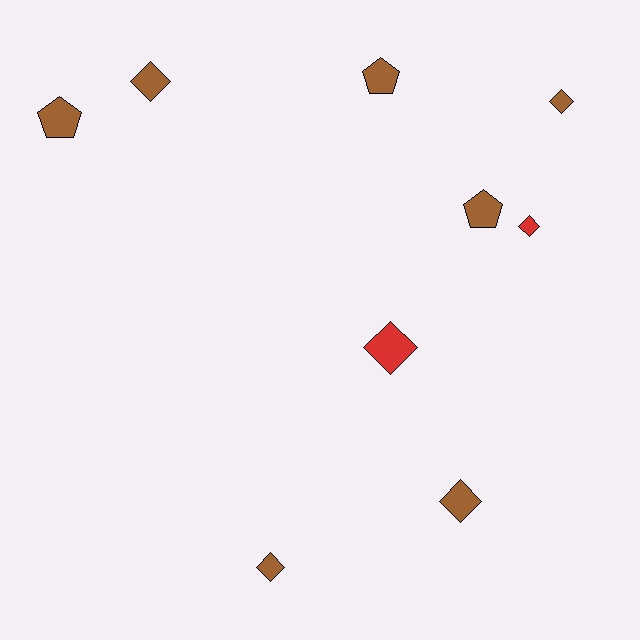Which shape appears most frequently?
Diamond, with 6 objects.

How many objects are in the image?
There are 9 objects.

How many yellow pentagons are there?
There are no yellow pentagons.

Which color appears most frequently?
Brown, with 7 objects.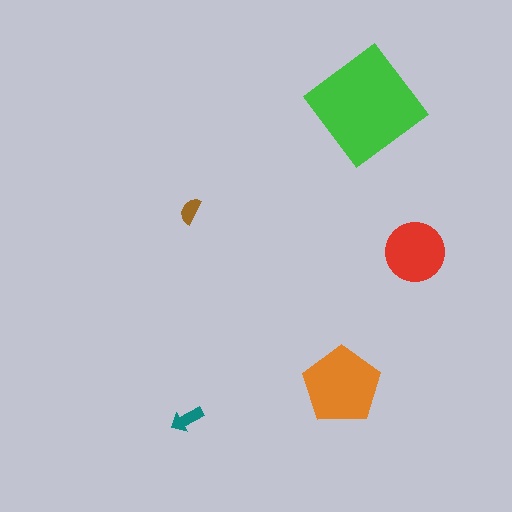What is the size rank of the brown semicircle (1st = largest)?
5th.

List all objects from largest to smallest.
The green diamond, the orange pentagon, the red circle, the teal arrow, the brown semicircle.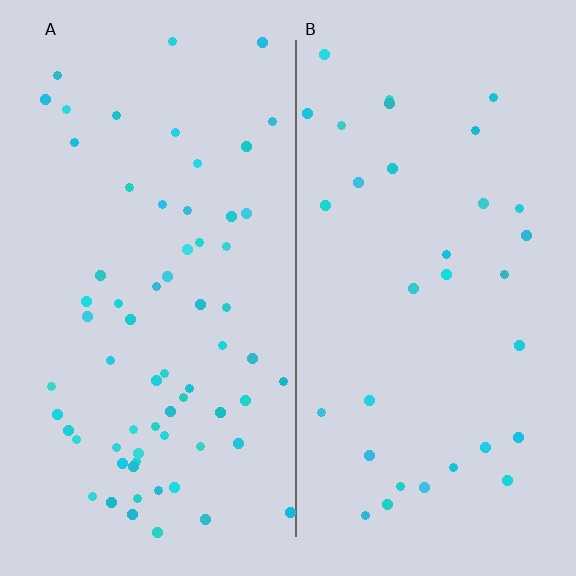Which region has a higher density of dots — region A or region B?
A (the left).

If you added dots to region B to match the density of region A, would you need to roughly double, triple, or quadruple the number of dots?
Approximately double.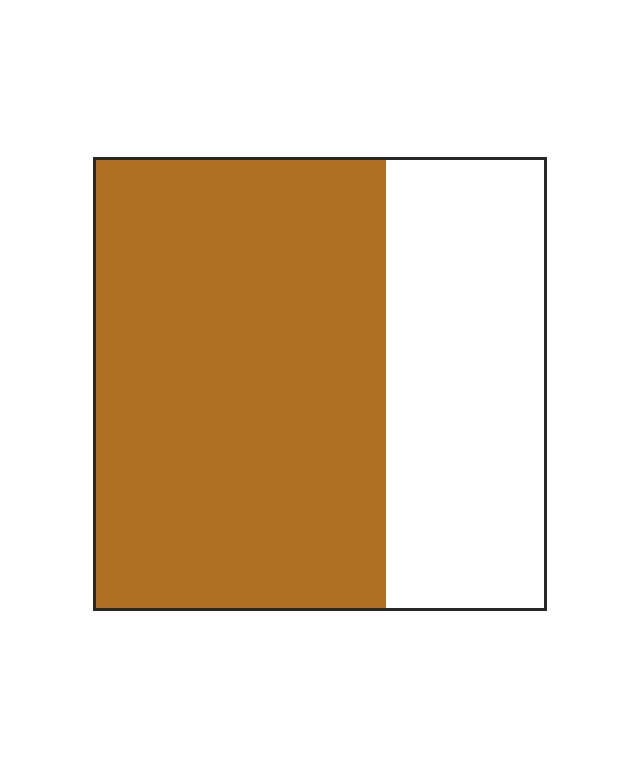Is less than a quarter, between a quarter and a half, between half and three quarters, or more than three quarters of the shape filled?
Between half and three quarters.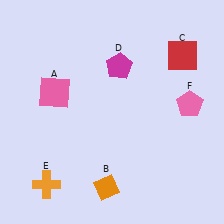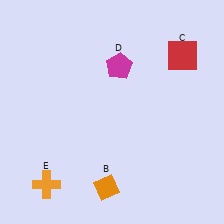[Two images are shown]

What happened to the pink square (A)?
The pink square (A) was removed in Image 2. It was in the top-left area of Image 1.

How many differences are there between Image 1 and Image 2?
There are 2 differences between the two images.